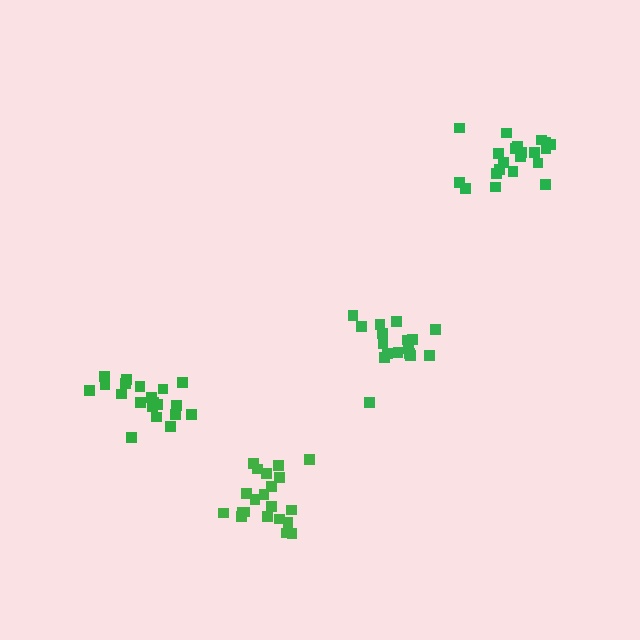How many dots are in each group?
Group 1: 17 dots, Group 2: 20 dots, Group 3: 21 dots, Group 4: 21 dots (79 total).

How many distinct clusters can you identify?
There are 4 distinct clusters.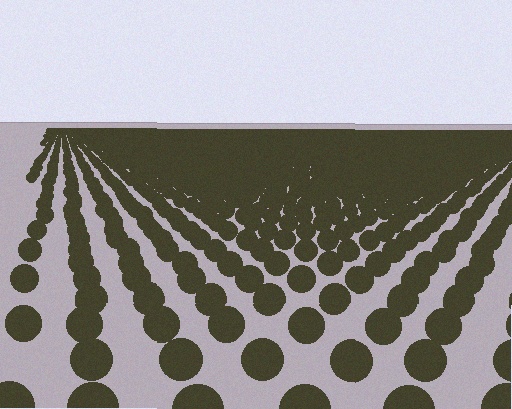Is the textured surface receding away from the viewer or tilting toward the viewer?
The surface is receding away from the viewer. Texture elements get smaller and denser toward the top.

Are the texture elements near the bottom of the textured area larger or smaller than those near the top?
Larger. Near the bottom, elements are closer to the viewer and appear at a bigger on-screen size.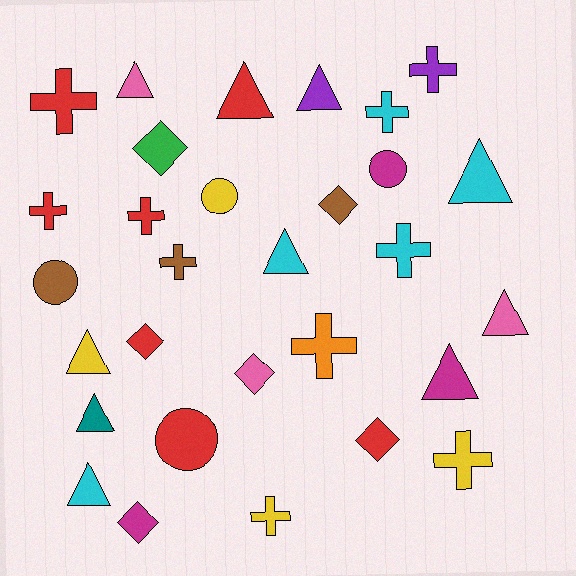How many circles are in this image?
There are 4 circles.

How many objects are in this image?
There are 30 objects.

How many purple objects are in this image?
There are 2 purple objects.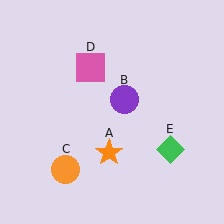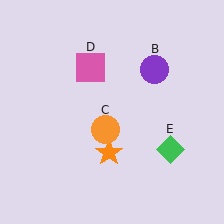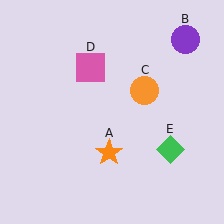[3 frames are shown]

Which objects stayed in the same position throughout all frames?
Orange star (object A) and pink square (object D) and green diamond (object E) remained stationary.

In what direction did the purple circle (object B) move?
The purple circle (object B) moved up and to the right.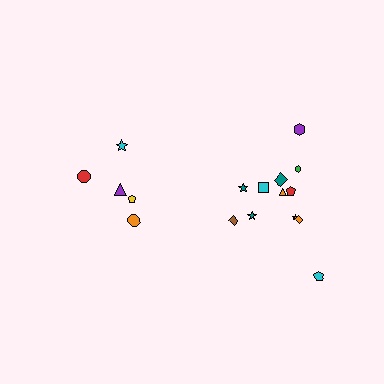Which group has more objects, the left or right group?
The right group.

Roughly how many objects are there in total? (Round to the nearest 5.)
Roughly 15 objects in total.